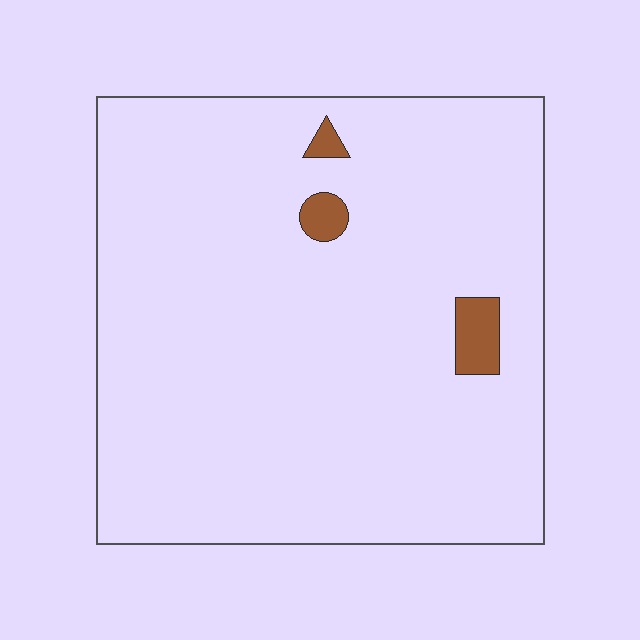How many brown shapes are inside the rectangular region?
3.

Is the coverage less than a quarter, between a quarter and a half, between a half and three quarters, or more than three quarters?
Less than a quarter.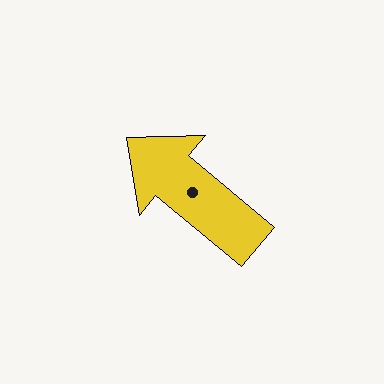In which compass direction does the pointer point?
Northwest.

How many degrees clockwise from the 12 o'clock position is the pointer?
Approximately 310 degrees.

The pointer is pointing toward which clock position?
Roughly 10 o'clock.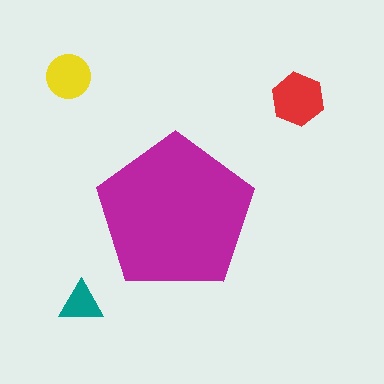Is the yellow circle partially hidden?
No, the yellow circle is fully visible.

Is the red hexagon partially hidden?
No, the red hexagon is fully visible.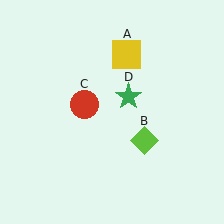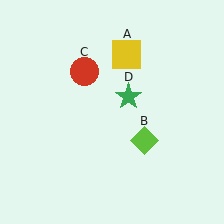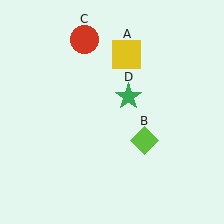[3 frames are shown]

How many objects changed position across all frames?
1 object changed position: red circle (object C).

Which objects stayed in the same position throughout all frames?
Yellow square (object A) and lime diamond (object B) and green star (object D) remained stationary.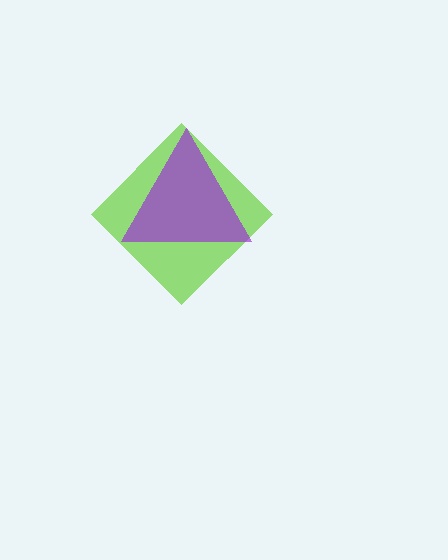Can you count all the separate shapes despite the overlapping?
Yes, there are 2 separate shapes.